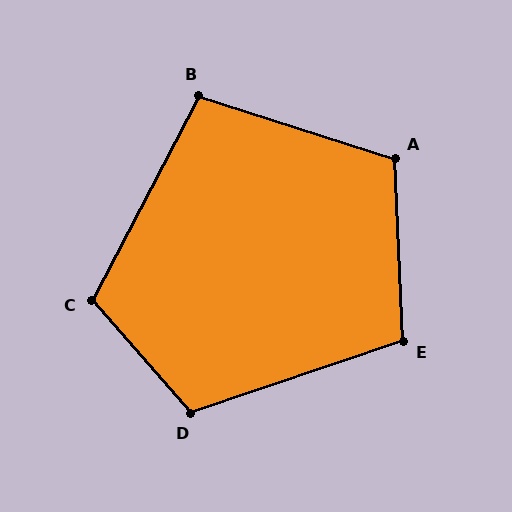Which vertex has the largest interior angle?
D, at approximately 113 degrees.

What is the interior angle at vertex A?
Approximately 110 degrees (obtuse).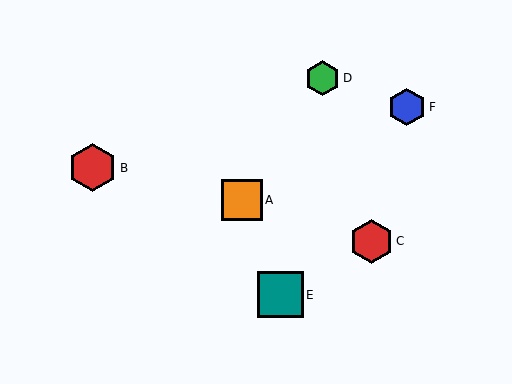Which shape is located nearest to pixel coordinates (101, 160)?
The red hexagon (labeled B) at (93, 168) is nearest to that location.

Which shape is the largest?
The red hexagon (labeled B) is the largest.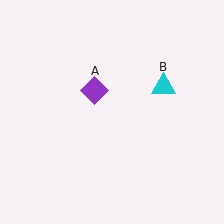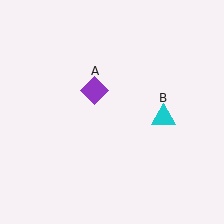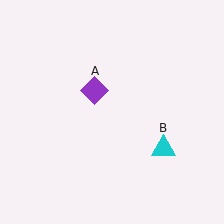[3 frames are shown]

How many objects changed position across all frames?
1 object changed position: cyan triangle (object B).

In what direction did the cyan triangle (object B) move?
The cyan triangle (object B) moved down.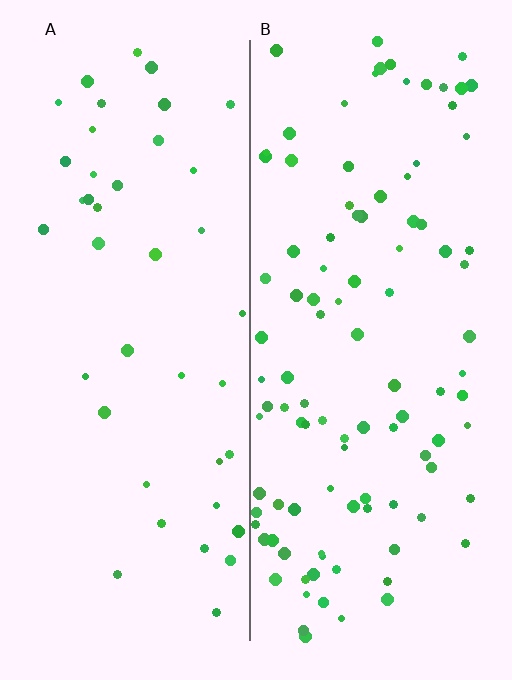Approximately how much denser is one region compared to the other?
Approximately 2.5× — region B over region A.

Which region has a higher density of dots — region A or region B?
B (the right).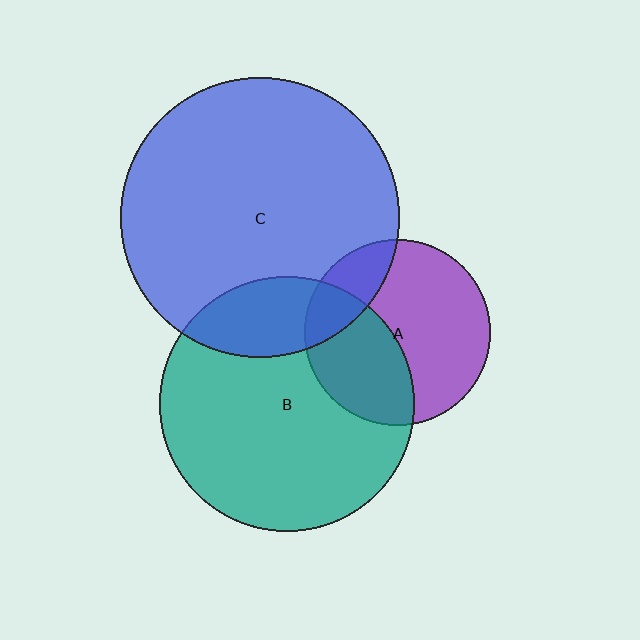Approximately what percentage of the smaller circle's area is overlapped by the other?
Approximately 40%.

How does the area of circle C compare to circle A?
Approximately 2.3 times.